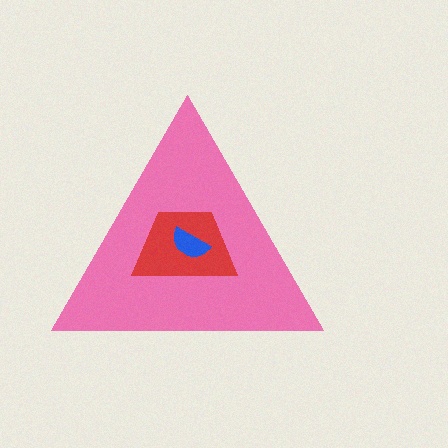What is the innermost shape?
The blue semicircle.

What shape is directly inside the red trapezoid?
The blue semicircle.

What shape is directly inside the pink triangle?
The red trapezoid.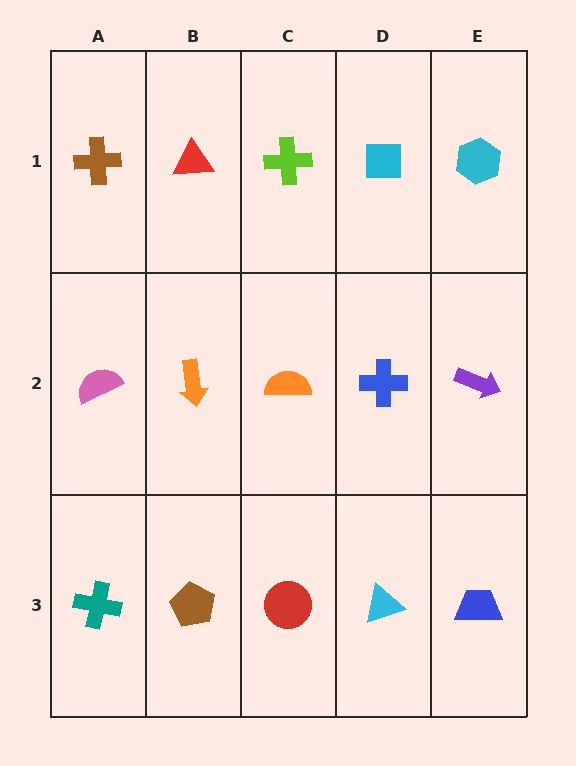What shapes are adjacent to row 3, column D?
A blue cross (row 2, column D), a red circle (row 3, column C), a blue trapezoid (row 3, column E).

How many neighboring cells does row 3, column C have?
3.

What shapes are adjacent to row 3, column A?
A pink semicircle (row 2, column A), a brown pentagon (row 3, column B).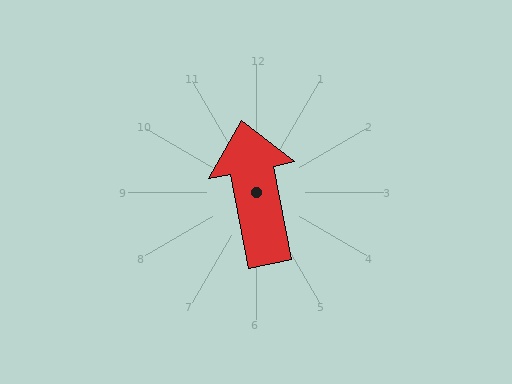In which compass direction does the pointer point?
North.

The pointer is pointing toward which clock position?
Roughly 12 o'clock.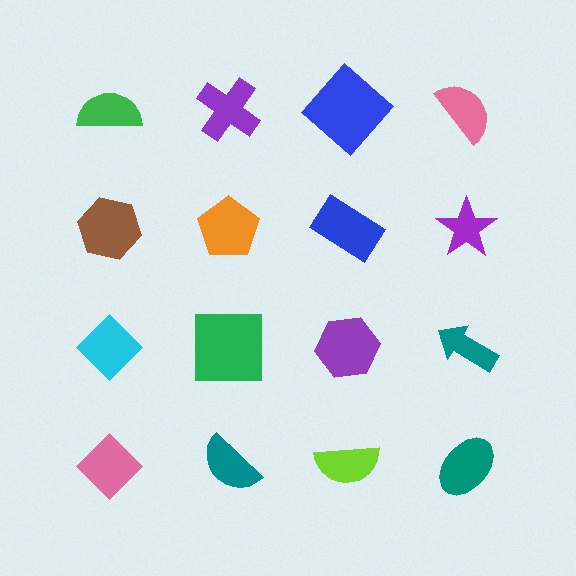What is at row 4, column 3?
A lime semicircle.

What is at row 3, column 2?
A green square.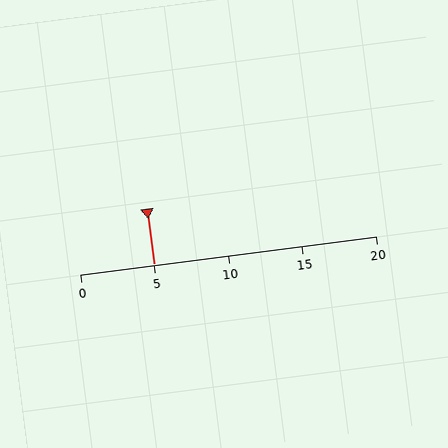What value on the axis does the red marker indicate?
The marker indicates approximately 5.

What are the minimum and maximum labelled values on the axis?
The axis runs from 0 to 20.